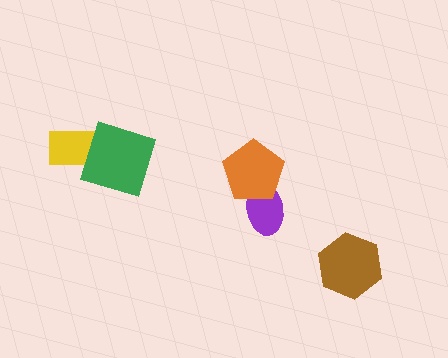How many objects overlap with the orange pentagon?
1 object overlaps with the orange pentagon.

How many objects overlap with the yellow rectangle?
1 object overlaps with the yellow rectangle.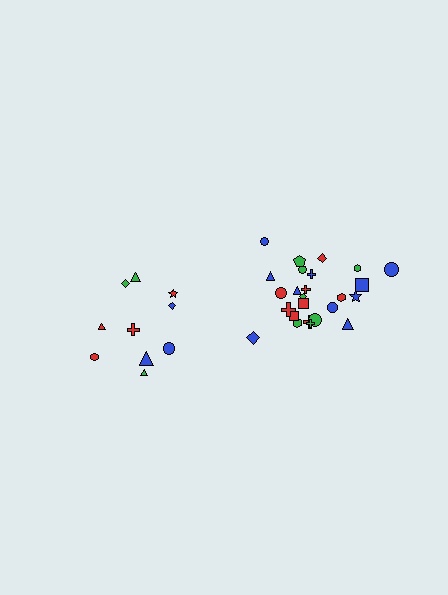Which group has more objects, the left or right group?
The right group.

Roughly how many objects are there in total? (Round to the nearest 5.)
Roughly 35 objects in total.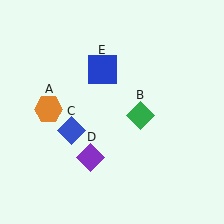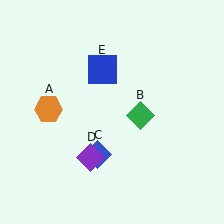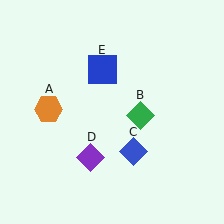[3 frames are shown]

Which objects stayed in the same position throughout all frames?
Orange hexagon (object A) and green diamond (object B) and purple diamond (object D) and blue square (object E) remained stationary.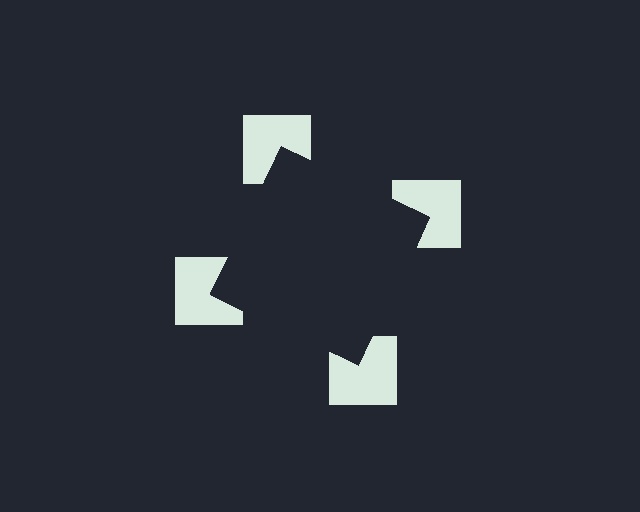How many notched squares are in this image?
There are 4 — one at each vertex of the illusory square.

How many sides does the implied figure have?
4 sides.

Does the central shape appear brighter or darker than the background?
It typically appears slightly darker than the background, even though no actual brightness change is drawn.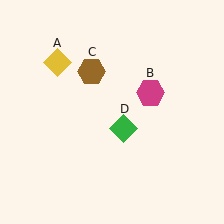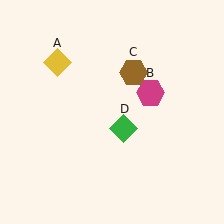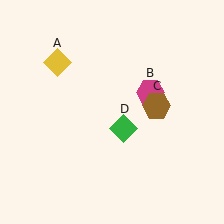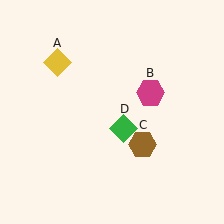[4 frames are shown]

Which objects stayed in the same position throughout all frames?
Yellow diamond (object A) and magenta hexagon (object B) and green diamond (object D) remained stationary.